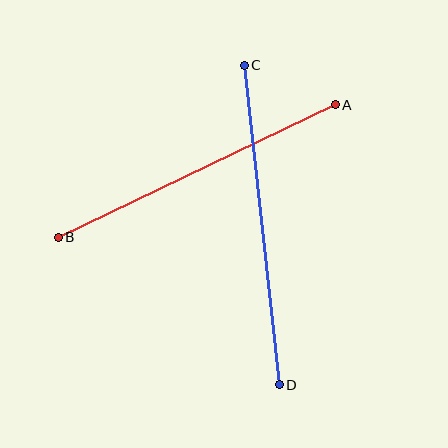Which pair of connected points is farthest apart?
Points C and D are farthest apart.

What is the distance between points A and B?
The distance is approximately 307 pixels.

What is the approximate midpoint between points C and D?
The midpoint is at approximately (262, 225) pixels.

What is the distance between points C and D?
The distance is approximately 322 pixels.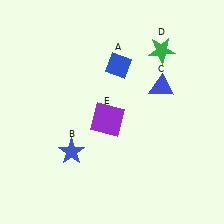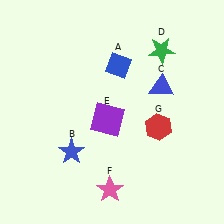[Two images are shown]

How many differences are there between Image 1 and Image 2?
There are 2 differences between the two images.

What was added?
A pink star (F), a red hexagon (G) were added in Image 2.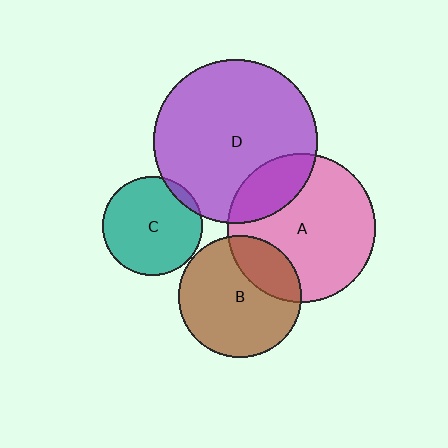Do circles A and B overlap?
Yes.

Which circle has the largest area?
Circle D (purple).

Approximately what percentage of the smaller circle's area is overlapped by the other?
Approximately 25%.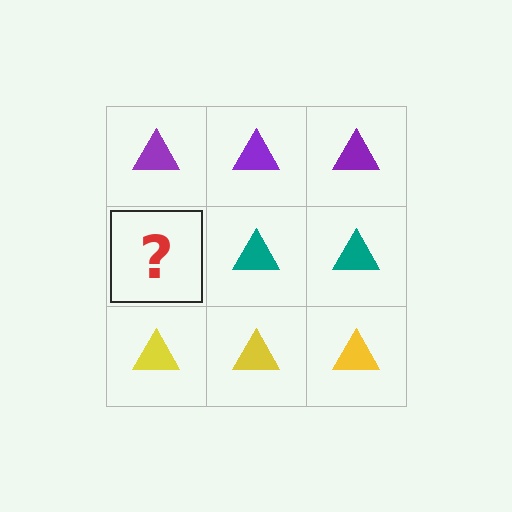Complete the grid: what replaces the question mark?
The question mark should be replaced with a teal triangle.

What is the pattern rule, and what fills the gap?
The rule is that each row has a consistent color. The gap should be filled with a teal triangle.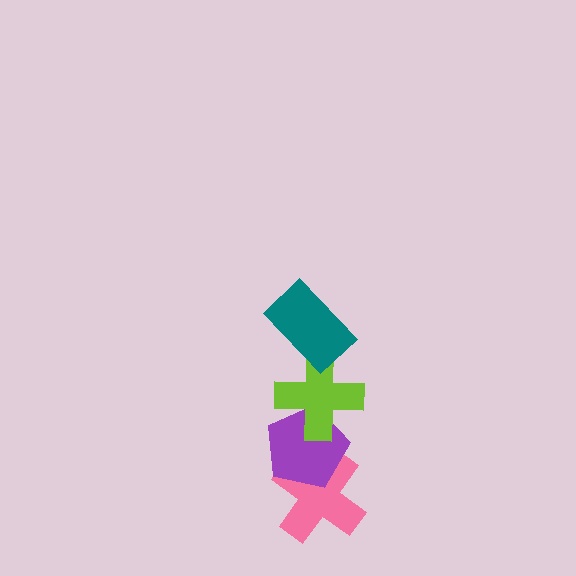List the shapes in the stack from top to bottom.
From top to bottom: the teal rectangle, the lime cross, the purple pentagon, the pink cross.